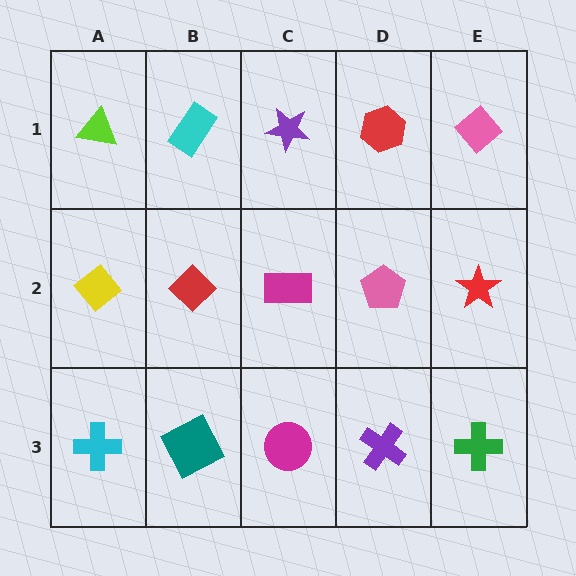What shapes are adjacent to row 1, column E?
A red star (row 2, column E), a red hexagon (row 1, column D).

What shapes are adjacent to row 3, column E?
A red star (row 2, column E), a purple cross (row 3, column D).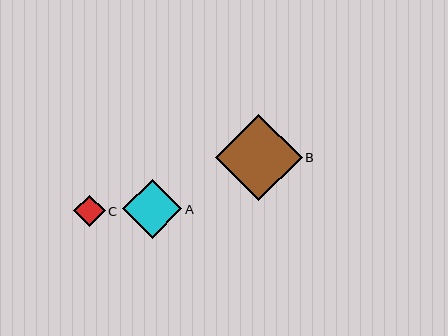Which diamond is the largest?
Diamond B is the largest with a size of approximately 86 pixels.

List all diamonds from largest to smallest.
From largest to smallest: B, A, C.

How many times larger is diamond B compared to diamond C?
Diamond B is approximately 2.8 times the size of diamond C.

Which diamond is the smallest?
Diamond C is the smallest with a size of approximately 31 pixels.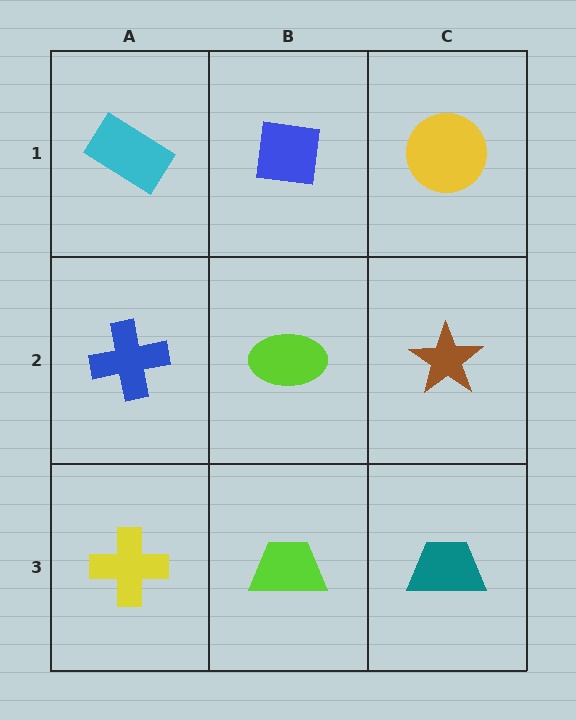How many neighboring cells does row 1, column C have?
2.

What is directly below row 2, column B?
A lime trapezoid.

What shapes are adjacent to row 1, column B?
A lime ellipse (row 2, column B), a cyan rectangle (row 1, column A), a yellow circle (row 1, column C).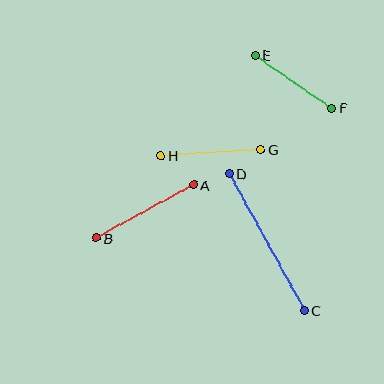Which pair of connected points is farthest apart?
Points C and D are farthest apart.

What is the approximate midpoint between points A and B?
The midpoint is at approximately (145, 211) pixels.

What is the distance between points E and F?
The distance is approximately 93 pixels.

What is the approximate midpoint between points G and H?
The midpoint is at approximately (211, 153) pixels.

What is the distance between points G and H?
The distance is approximately 100 pixels.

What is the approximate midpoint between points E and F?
The midpoint is at approximately (294, 81) pixels.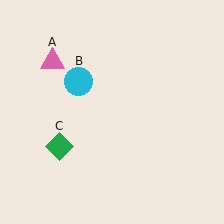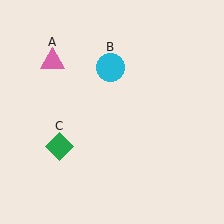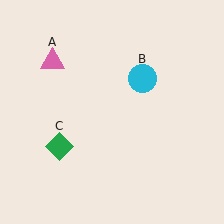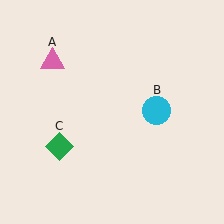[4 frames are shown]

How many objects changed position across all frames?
1 object changed position: cyan circle (object B).